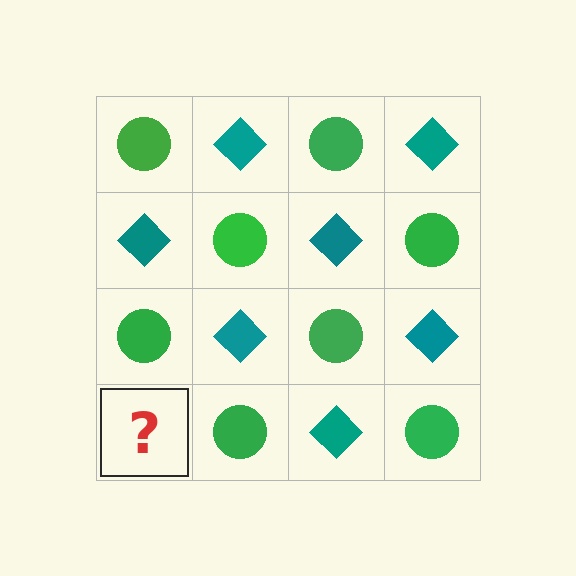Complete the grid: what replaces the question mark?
The question mark should be replaced with a teal diamond.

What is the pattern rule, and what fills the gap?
The rule is that it alternates green circle and teal diamond in a checkerboard pattern. The gap should be filled with a teal diamond.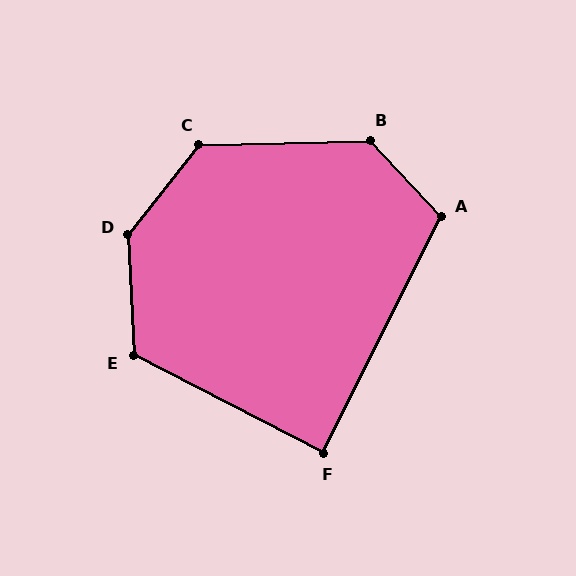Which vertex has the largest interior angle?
D, at approximately 139 degrees.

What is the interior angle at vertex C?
Approximately 130 degrees (obtuse).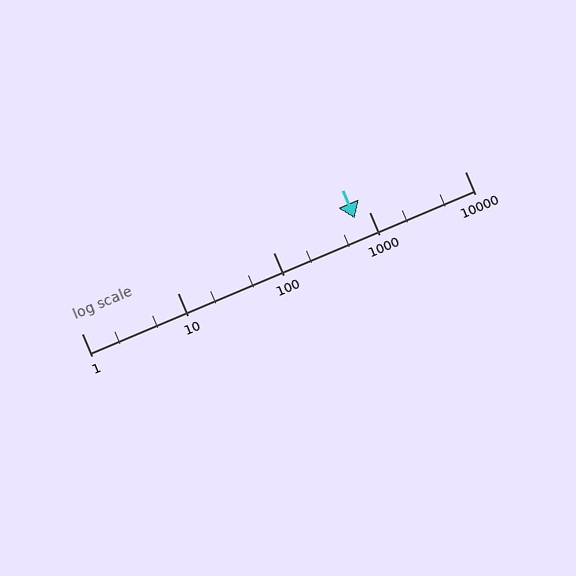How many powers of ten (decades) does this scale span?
The scale spans 4 decades, from 1 to 10000.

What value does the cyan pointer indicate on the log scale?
The pointer indicates approximately 710.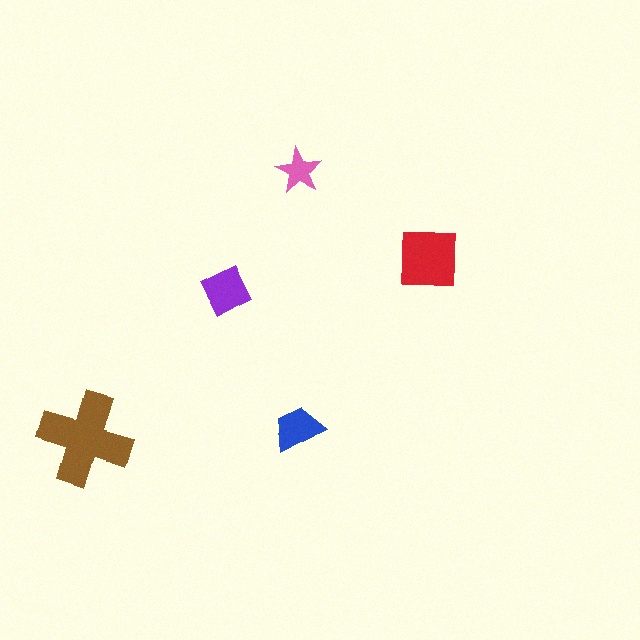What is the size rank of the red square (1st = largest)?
2nd.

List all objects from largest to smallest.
The brown cross, the red square, the purple diamond, the blue trapezoid, the pink star.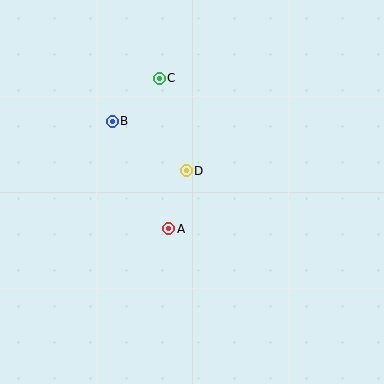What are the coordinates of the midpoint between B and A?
The midpoint between B and A is at (140, 175).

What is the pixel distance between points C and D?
The distance between C and D is 96 pixels.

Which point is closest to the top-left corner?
Point B is closest to the top-left corner.